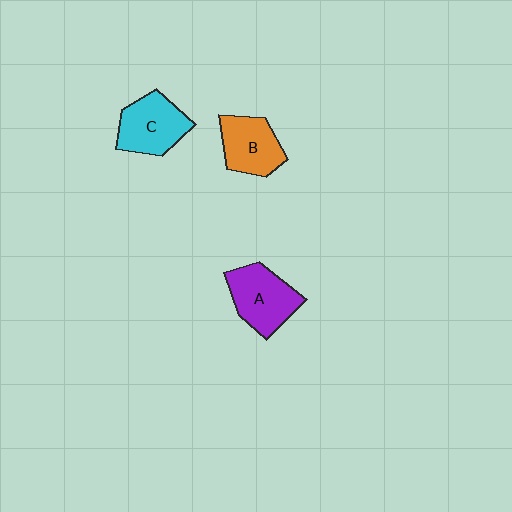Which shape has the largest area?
Shape A (purple).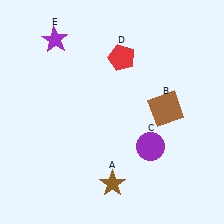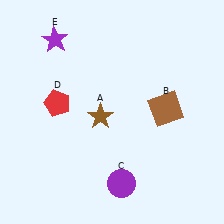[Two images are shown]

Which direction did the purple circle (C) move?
The purple circle (C) moved down.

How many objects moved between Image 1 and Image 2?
3 objects moved between the two images.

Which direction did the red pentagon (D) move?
The red pentagon (D) moved left.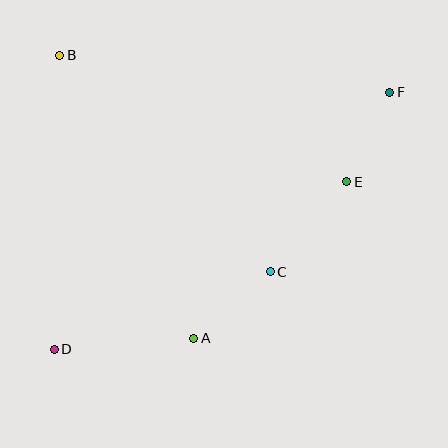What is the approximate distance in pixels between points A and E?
The distance between A and E is approximately 219 pixels.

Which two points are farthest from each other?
Points D and F are farthest from each other.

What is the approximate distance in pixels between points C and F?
The distance between C and F is approximately 215 pixels.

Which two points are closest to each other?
Points E and F are closest to each other.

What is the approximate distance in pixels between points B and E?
The distance between B and E is approximately 314 pixels.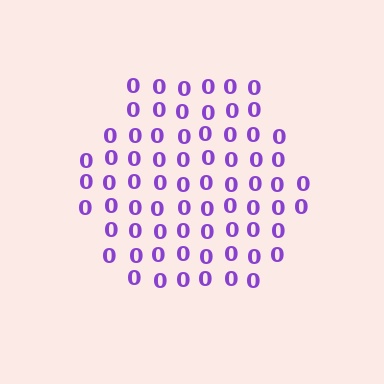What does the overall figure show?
The overall figure shows a hexagon.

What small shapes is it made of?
It is made of small digit 0's.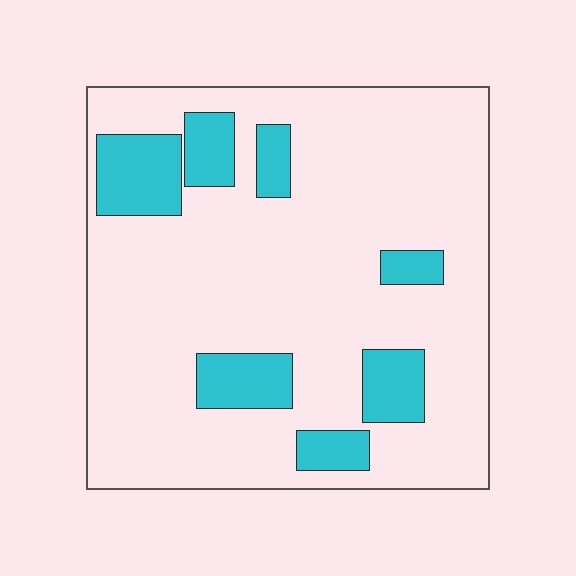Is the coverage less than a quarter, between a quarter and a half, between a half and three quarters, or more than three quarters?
Less than a quarter.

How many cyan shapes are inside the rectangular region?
7.